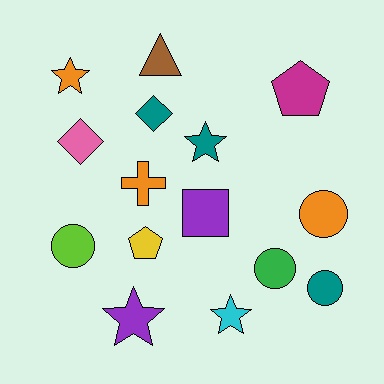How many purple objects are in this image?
There are 2 purple objects.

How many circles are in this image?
There are 4 circles.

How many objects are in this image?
There are 15 objects.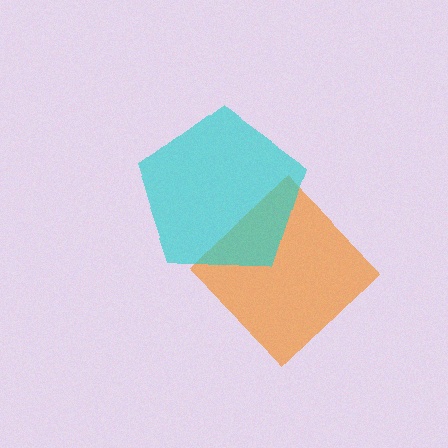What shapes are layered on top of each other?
The layered shapes are: an orange diamond, a cyan pentagon.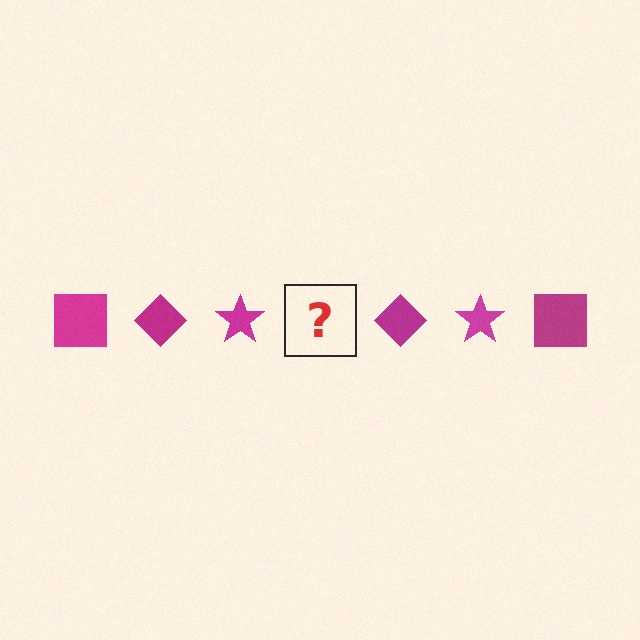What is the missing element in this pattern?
The missing element is a magenta square.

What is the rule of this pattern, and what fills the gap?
The rule is that the pattern cycles through square, diamond, star shapes in magenta. The gap should be filled with a magenta square.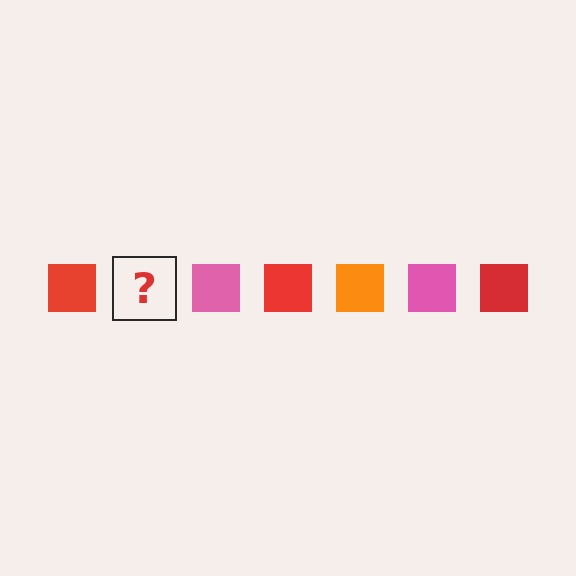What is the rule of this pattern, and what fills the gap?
The rule is that the pattern cycles through red, orange, pink squares. The gap should be filled with an orange square.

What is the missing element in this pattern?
The missing element is an orange square.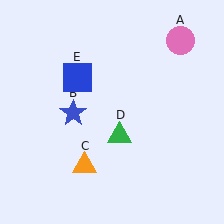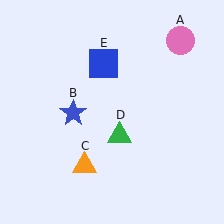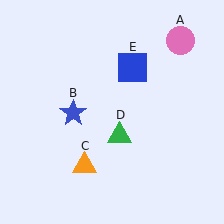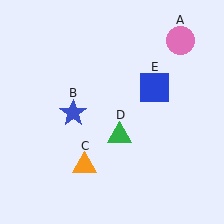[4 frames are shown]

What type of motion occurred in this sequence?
The blue square (object E) rotated clockwise around the center of the scene.